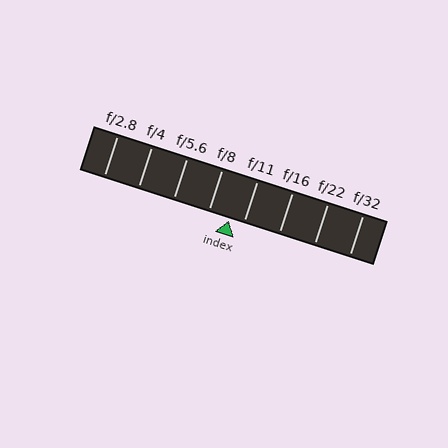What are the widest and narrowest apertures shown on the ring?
The widest aperture shown is f/2.8 and the narrowest is f/32.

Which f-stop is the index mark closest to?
The index mark is closest to f/11.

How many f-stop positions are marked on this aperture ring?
There are 8 f-stop positions marked.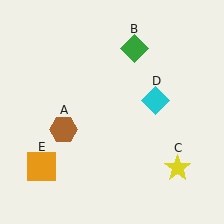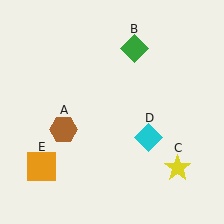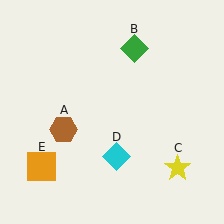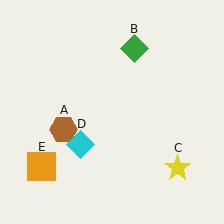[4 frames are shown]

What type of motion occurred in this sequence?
The cyan diamond (object D) rotated clockwise around the center of the scene.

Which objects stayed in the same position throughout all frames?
Brown hexagon (object A) and green diamond (object B) and yellow star (object C) and orange square (object E) remained stationary.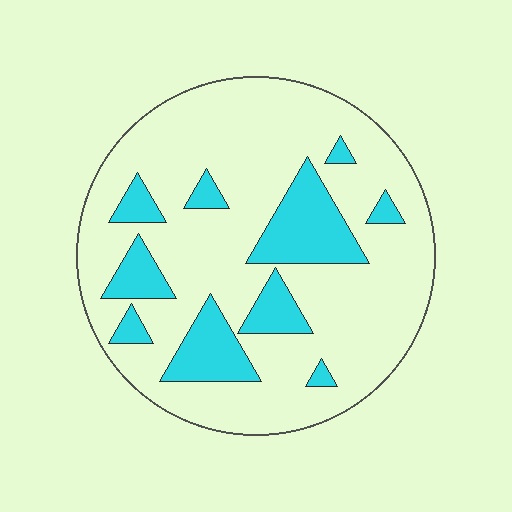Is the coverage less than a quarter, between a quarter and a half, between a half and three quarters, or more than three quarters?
Less than a quarter.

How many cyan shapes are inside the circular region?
10.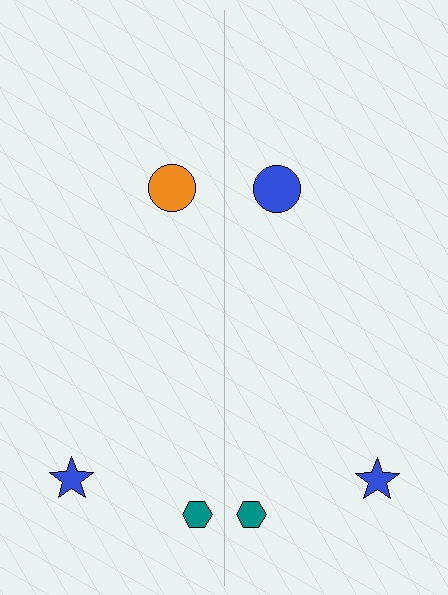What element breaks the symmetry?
The blue circle on the right side breaks the symmetry — its mirror counterpart is orange.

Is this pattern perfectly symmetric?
No, the pattern is not perfectly symmetric. The blue circle on the right side breaks the symmetry — its mirror counterpart is orange.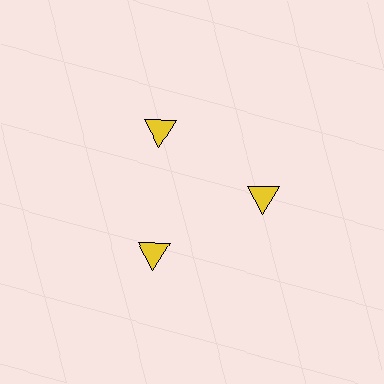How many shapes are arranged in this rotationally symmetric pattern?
There are 3 shapes, arranged in 3 groups of 1.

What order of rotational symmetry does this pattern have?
This pattern has 3-fold rotational symmetry.